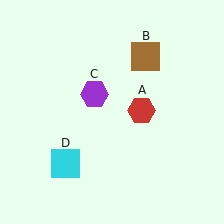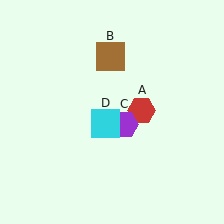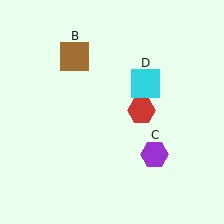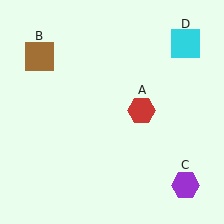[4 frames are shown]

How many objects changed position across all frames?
3 objects changed position: brown square (object B), purple hexagon (object C), cyan square (object D).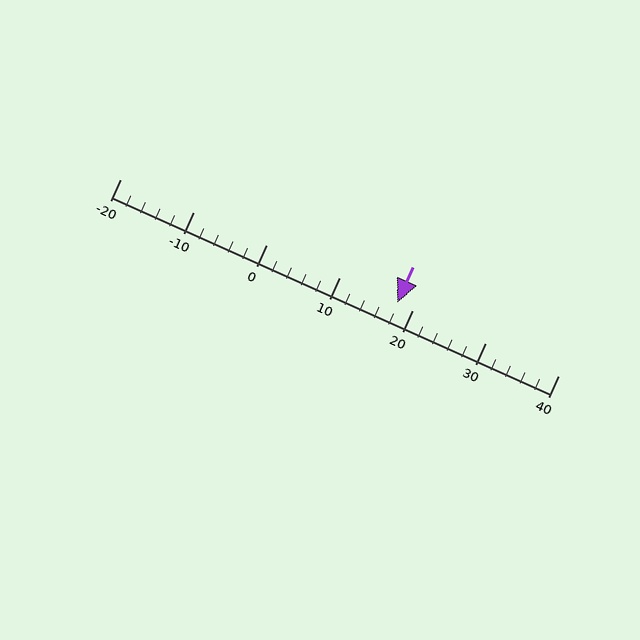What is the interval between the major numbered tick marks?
The major tick marks are spaced 10 units apart.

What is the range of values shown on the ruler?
The ruler shows values from -20 to 40.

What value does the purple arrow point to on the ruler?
The purple arrow points to approximately 18.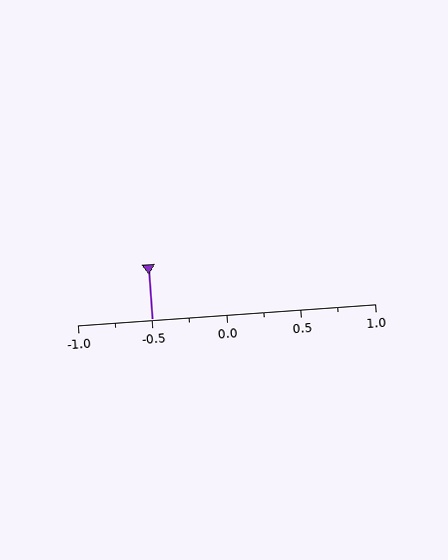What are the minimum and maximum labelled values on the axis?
The axis runs from -1.0 to 1.0.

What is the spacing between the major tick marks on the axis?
The major ticks are spaced 0.5 apart.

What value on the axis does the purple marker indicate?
The marker indicates approximately -0.5.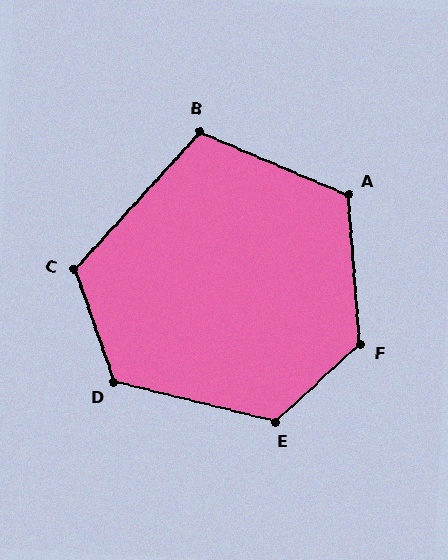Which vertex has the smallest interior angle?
B, at approximately 109 degrees.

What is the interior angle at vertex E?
Approximately 124 degrees (obtuse).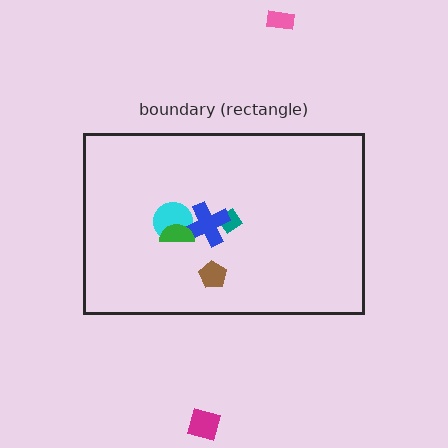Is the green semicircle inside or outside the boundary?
Inside.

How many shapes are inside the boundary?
5 inside, 2 outside.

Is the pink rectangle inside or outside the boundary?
Outside.